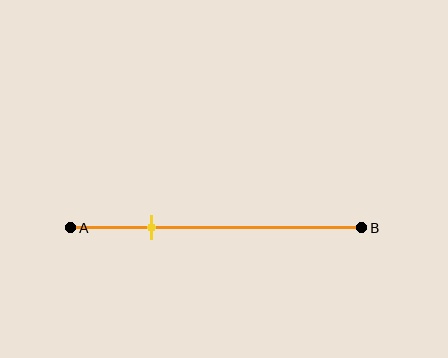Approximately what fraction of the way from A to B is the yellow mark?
The yellow mark is approximately 30% of the way from A to B.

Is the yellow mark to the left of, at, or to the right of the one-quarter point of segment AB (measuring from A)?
The yellow mark is approximately at the one-quarter point of segment AB.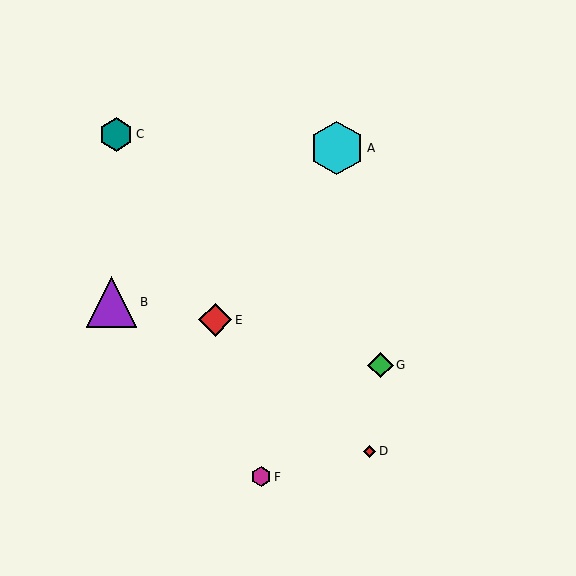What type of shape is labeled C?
Shape C is a teal hexagon.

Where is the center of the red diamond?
The center of the red diamond is at (370, 451).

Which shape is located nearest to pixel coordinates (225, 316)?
The red diamond (labeled E) at (215, 320) is nearest to that location.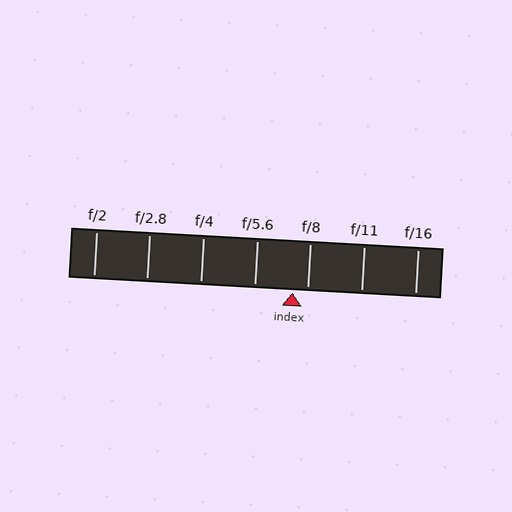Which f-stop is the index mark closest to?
The index mark is closest to f/8.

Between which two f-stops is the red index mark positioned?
The index mark is between f/5.6 and f/8.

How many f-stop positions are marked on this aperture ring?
There are 7 f-stop positions marked.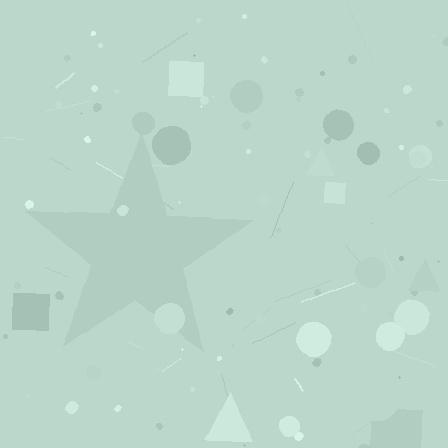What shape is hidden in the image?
A star is hidden in the image.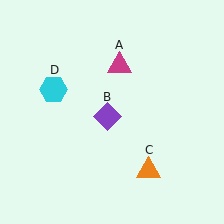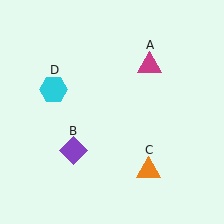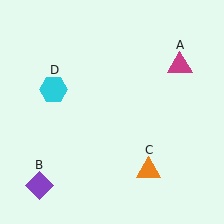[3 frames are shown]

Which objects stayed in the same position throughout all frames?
Orange triangle (object C) and cyan hexagon (object D) remained stationary.